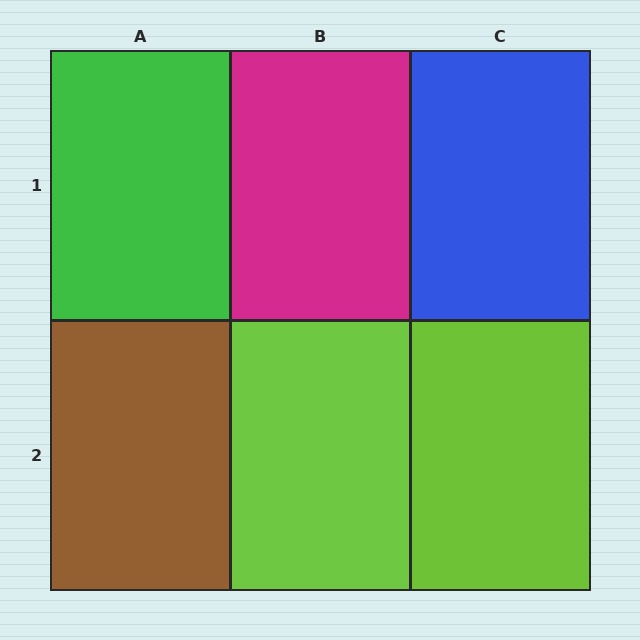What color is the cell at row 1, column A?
Green.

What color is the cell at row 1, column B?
Magenta.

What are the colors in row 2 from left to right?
Brown, lime, lime.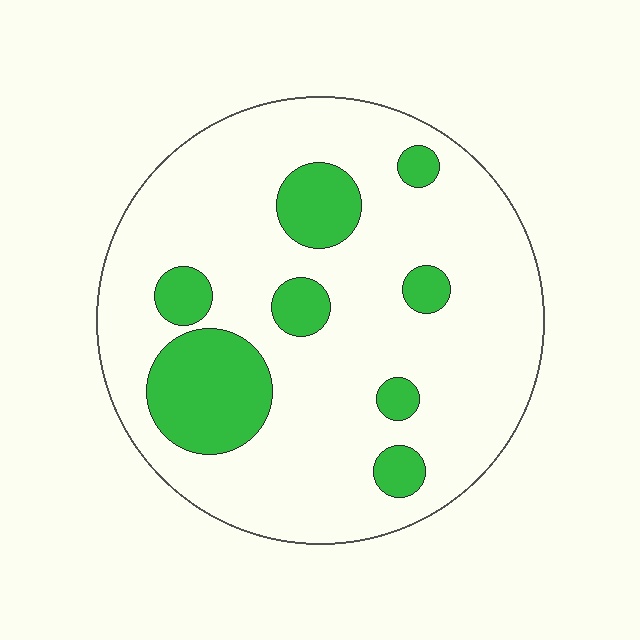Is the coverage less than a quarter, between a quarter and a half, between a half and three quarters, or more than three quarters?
Less than a quarter.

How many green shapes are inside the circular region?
8.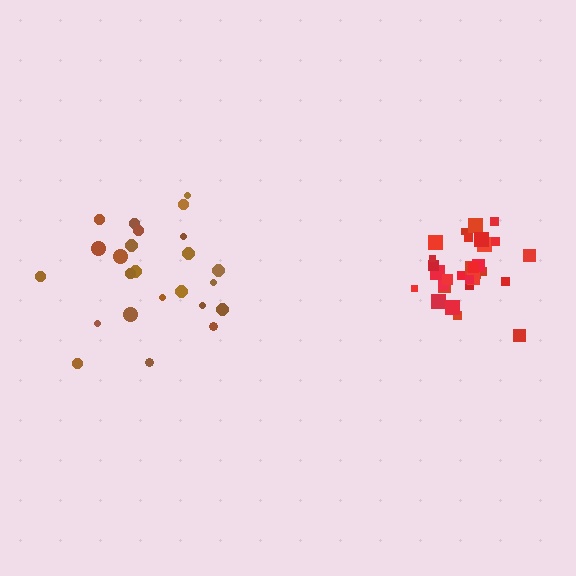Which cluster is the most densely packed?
Red.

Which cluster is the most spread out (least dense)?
Brown.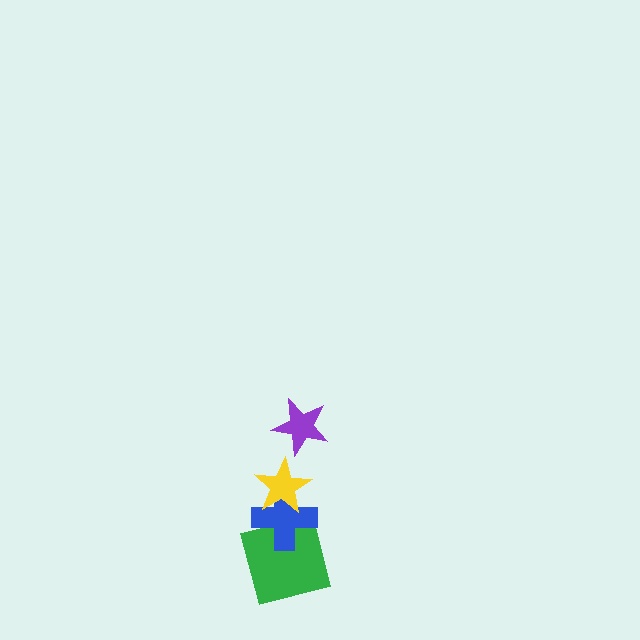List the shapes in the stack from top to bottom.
From top to bottom: the purple star, the yellow star, the blue cross, the green square.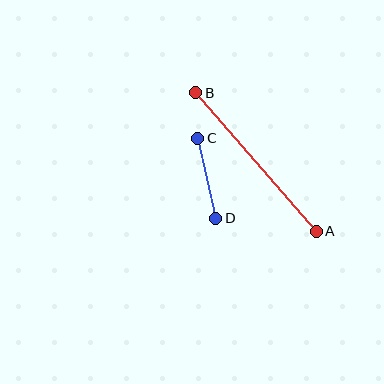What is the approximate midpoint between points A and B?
The midpoint is at approximately (256, 162) pixels.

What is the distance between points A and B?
The distance is approximately 184 pixels.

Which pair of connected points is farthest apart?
Points A and B are farthest apart.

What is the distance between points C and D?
The distance is approximately 82 pixels.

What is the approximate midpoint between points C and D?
The midpoint is at approximately (207, 178) pixels.